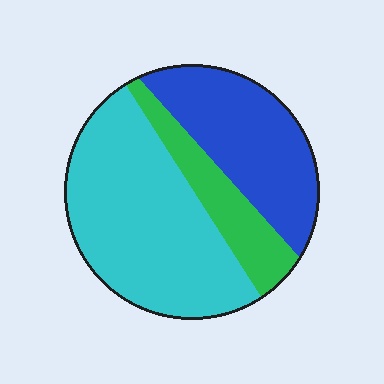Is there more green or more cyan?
Cyan.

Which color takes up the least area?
Green, at roughly 15%.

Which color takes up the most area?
Cyan, at roughly 50%.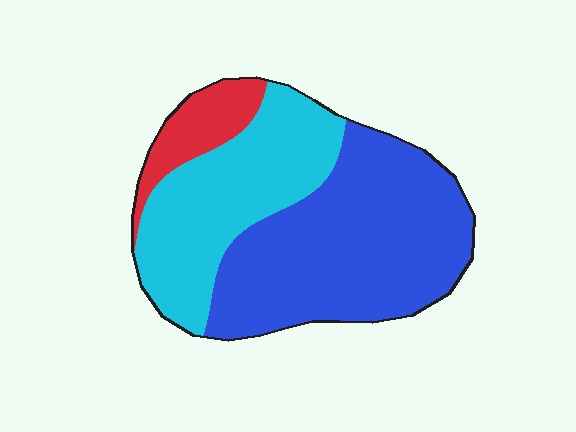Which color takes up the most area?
Blue, at roughly 55%.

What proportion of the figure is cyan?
Cyan covers 36% of the figure.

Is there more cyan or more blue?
Blue.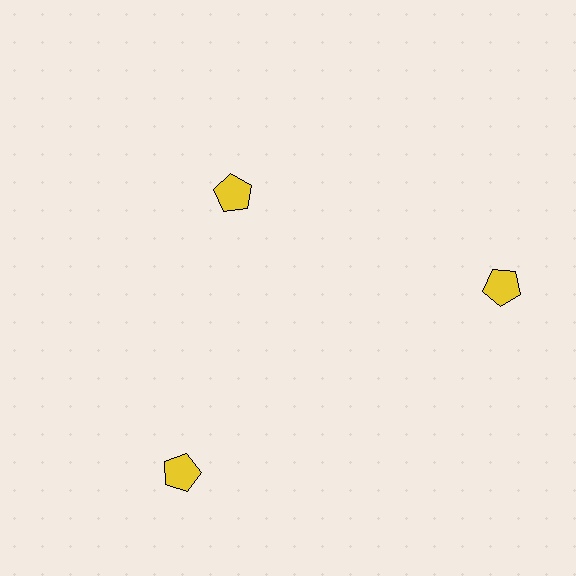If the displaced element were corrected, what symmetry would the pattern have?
It would have 3-fold rotational symmetry — the pattern would map onto itself every 120 degrees.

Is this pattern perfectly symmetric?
No. The 3 yellow pentagons are arranged in a ring, but one element near the 11 o'clock position is pulled inward toward the center, breaking the 3-fold rotational symmetry.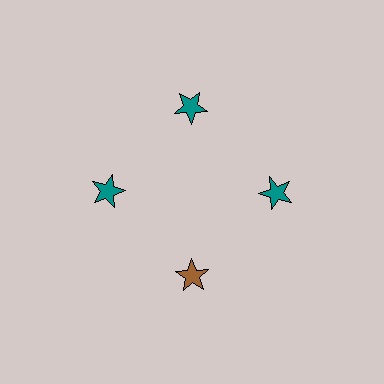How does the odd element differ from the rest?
It has a different color: brown instead of teal.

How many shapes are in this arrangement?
There are 4 shapes arranged in a ring pattern.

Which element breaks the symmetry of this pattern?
The brown star at roughly the 6 o'clock position breaks the symmetry. All other shapes are teal stars.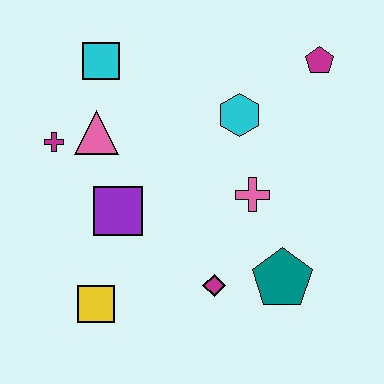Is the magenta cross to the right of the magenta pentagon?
No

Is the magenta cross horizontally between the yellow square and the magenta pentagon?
No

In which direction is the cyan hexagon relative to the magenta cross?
The cyan hexagon is to the right of the magenta cross.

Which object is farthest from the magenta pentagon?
The yellow square is farthest from the magenta pentagon.